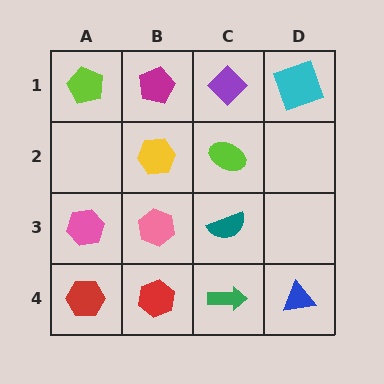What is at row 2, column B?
A yellow hexagon.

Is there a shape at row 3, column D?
No, that cell is empty.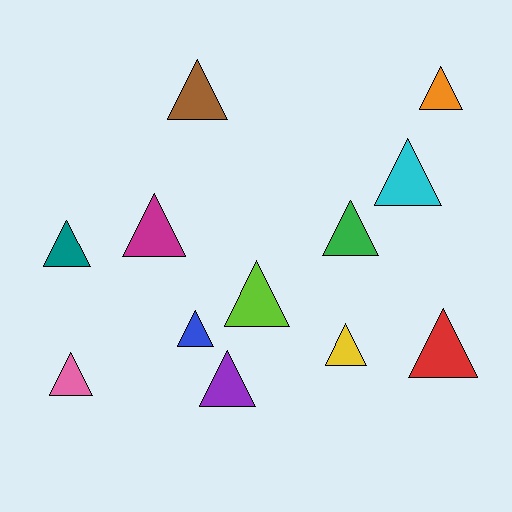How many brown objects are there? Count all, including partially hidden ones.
There is 1 brown object.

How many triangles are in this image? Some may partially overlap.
There are 12 triangles.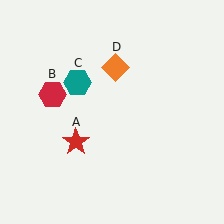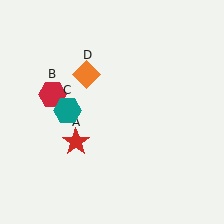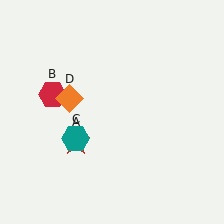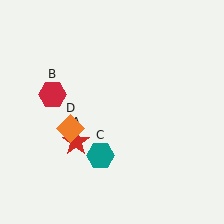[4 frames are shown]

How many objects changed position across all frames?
2 objects changed position: teal hexagon (object C), orange diamond (object D).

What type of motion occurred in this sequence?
The teal hexagon (object C), orange diamond (object D) rotated counterclockwise around the center of the scene.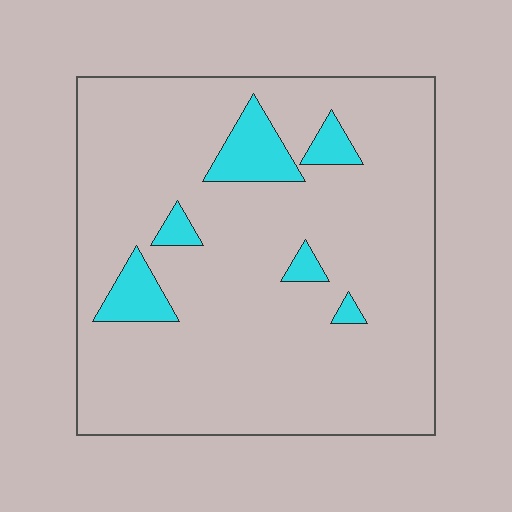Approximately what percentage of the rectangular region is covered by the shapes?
Approximately 10%.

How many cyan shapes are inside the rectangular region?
6.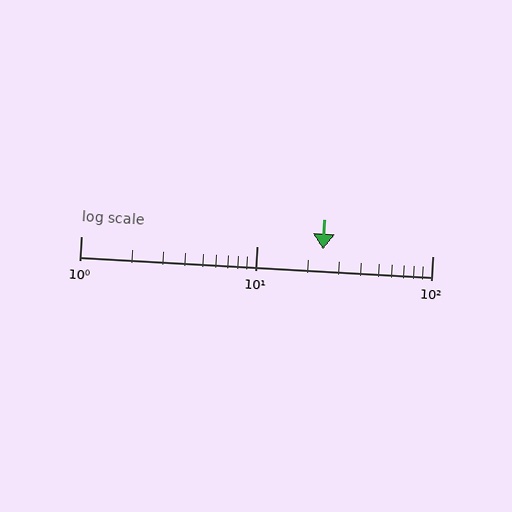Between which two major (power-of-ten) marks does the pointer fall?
The pointer is between 10 and 100.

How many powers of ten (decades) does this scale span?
The scale spans 2 decades, from 1 to 100.